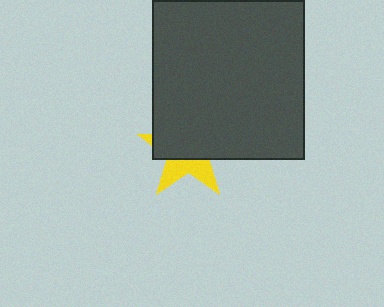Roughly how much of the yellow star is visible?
A small part of it is visible (roughly 37%).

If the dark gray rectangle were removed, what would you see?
You would see the complete yellow star.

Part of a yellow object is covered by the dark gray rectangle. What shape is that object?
It is a star.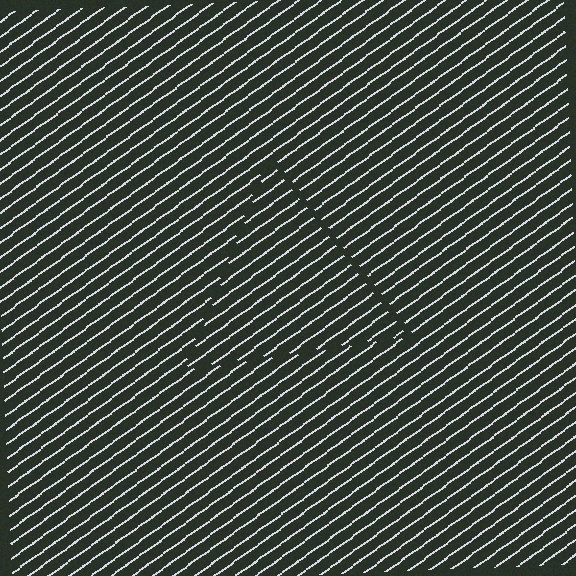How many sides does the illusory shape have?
3 sides — the line-ends trace a triangle.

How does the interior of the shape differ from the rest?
The interior of the shape contains the same grating, shifted by half a period — the contour is defined by the phase discontinuity where line-ends from the inner and outer gratings abut.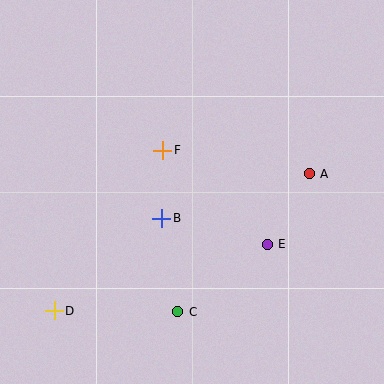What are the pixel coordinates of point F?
Point F is at (163, 150).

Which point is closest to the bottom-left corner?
Point D is closest to the bottom-left corner.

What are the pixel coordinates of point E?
Point E is at (267, 244).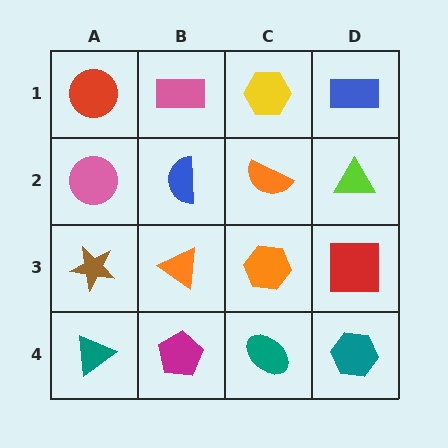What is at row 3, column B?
An orange triangle.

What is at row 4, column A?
A teal triangle.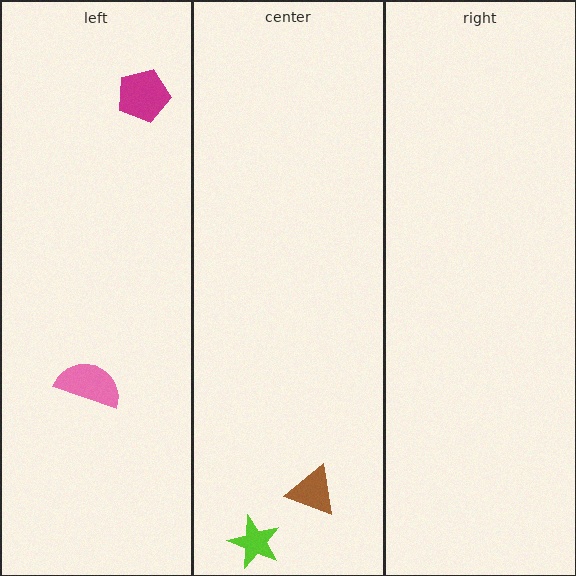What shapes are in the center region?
The lime star, the brown triangle.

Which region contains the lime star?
The center region.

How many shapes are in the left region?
2.